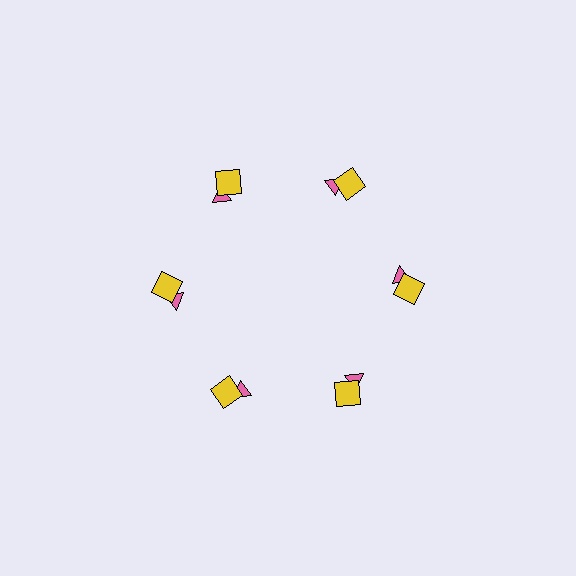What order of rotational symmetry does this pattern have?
This pattern has 6-fold rotational symmetry.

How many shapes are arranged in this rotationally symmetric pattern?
There are 12 shapes, arranged in 6 groups of 2.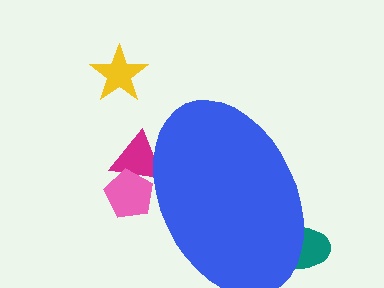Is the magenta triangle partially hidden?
Yes, the magenta triangle is partially hidden behind the blue ellipse.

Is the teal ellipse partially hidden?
Yes, the teal ellipse is partially hidden behind the blue ellipse.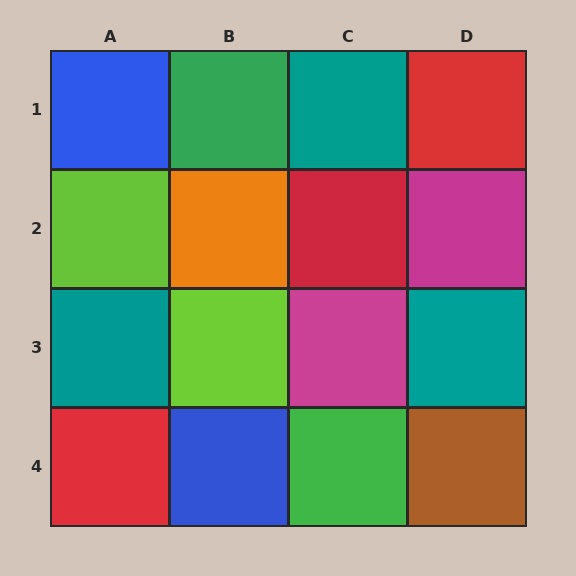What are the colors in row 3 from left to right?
Teal, lime, magenta, teal.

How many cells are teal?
3 cells are teal.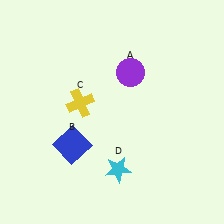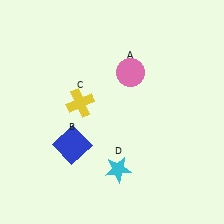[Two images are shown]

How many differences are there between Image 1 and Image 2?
There is 1 difference between the two images.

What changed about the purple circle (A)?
In Image 1, A is purple. In Image 2, it changed to pink.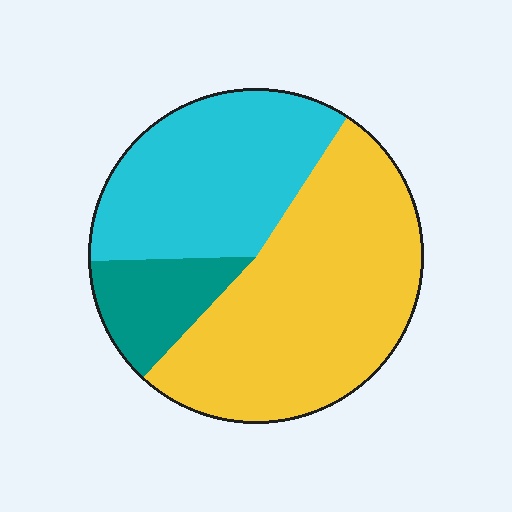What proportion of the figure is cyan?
Cyan takes up about one third (1/3) of the figure.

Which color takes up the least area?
Teal, at roughly 15%.